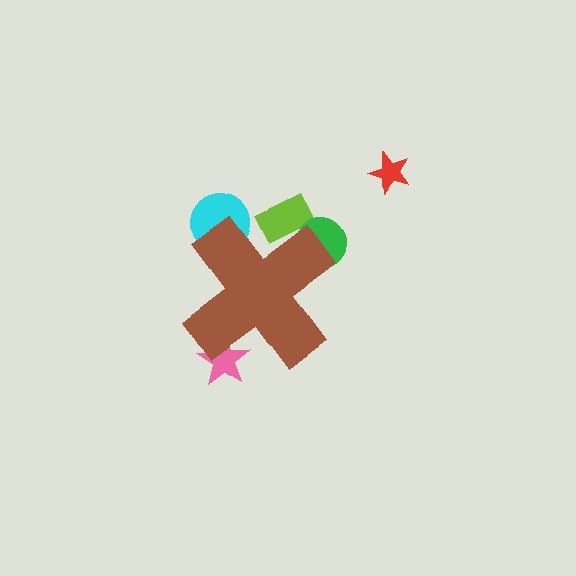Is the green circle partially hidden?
Yes, the green circle is partially hidden behind the brown cross.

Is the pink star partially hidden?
Yes, the pink star is partially hidden behind the brown cross.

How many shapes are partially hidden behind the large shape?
4 shapes are partially hidden.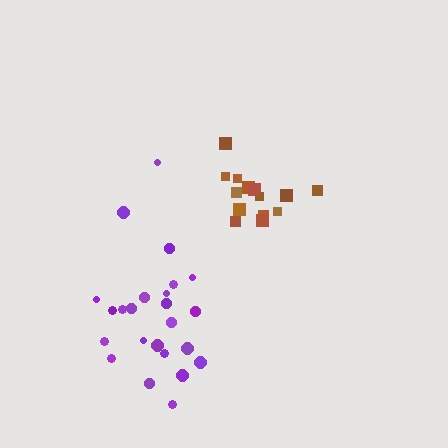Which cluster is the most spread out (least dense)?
Purple.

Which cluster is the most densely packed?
Brown.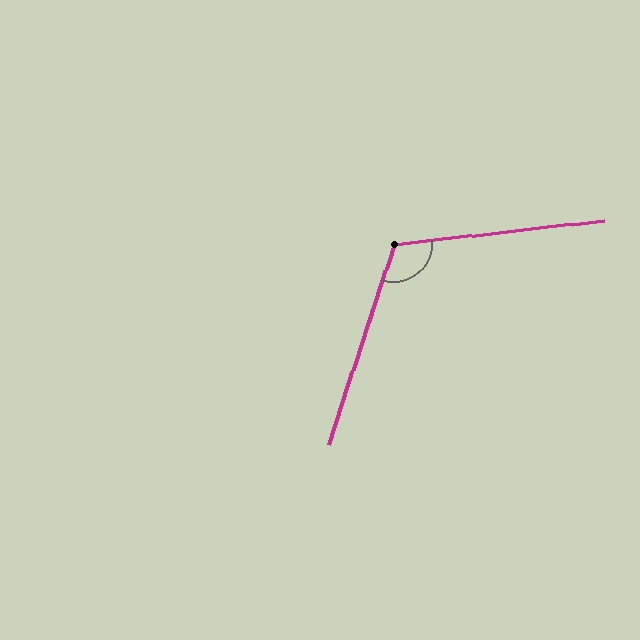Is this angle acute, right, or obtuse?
It is obtuse.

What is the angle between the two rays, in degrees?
Approximately 115 degrees.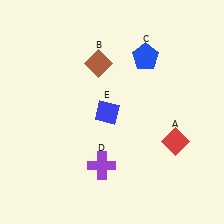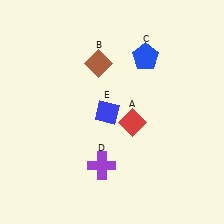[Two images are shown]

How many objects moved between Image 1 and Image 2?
1 object moved between the two images.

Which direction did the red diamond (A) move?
The red diamond (A) moved left.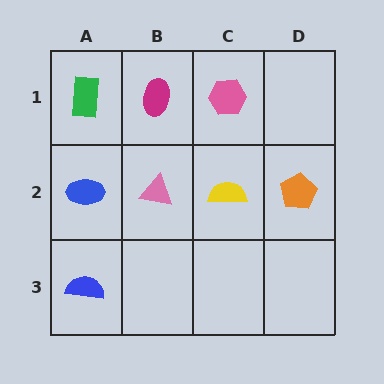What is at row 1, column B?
A magenta ellipse.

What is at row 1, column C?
A pink hexagon.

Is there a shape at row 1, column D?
No, that cell is empty.